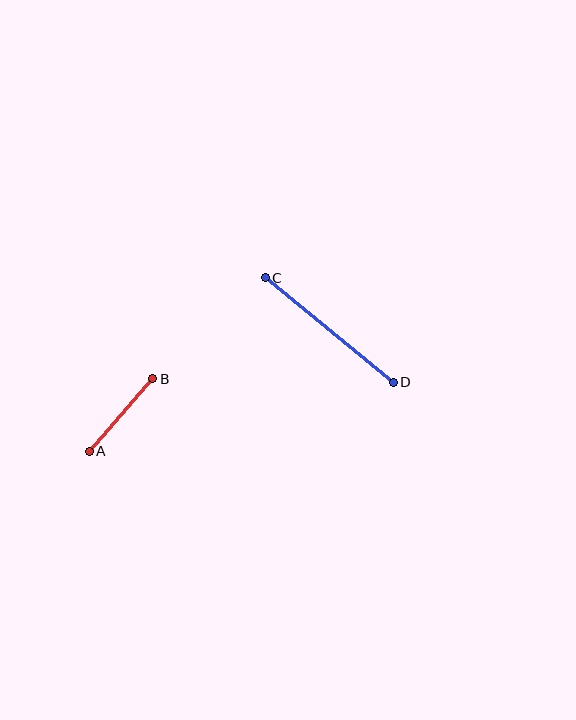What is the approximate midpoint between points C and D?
The midpoint is at approximately (329, 330) pixels.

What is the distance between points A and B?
The distance is approximately 97 pixels.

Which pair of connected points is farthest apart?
Points C and D are farthest apart.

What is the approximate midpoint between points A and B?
The midpoint is at approximately (121, 415) pixels.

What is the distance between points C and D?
The distance is approximately 165 pixels.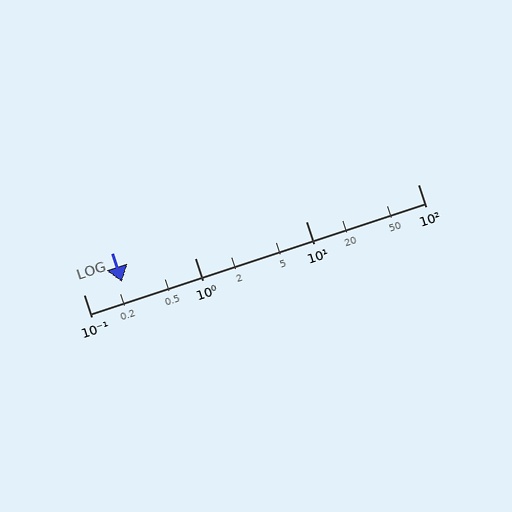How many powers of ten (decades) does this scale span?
The scale spans 3 decades, from 0.1 to 100.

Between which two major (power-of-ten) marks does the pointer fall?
The pointer is between 0.1 and 1.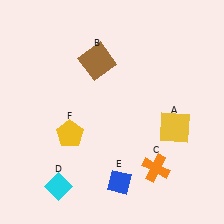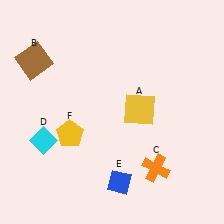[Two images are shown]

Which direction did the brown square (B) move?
The brown square (B) moved left.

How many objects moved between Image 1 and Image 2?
3 objects moved between the two images.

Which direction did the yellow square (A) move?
The yellow square (A) moved left.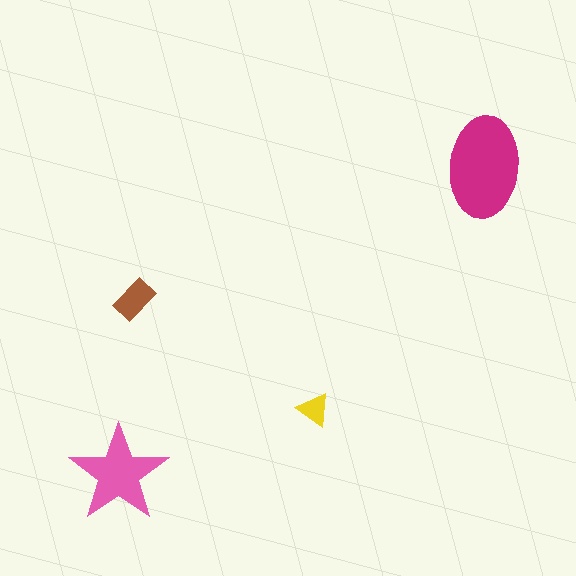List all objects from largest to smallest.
The magenta ellipse, the pink star, the brown rectangle, the yellow triangle.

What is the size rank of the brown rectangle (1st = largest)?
3rd.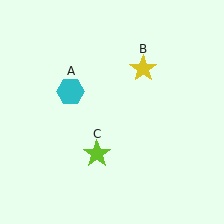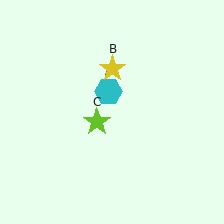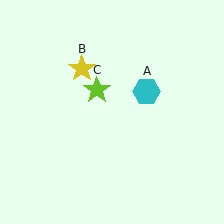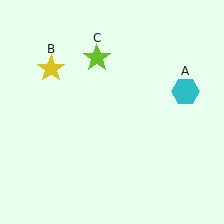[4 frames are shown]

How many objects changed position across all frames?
3 objects changed position: cyan hexagon (object A), yellow star (object B), lime star (object C).